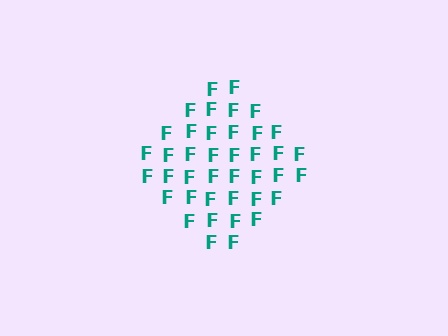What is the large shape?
The large shape is a diamond.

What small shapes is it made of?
It is made of small letter F's.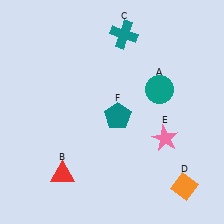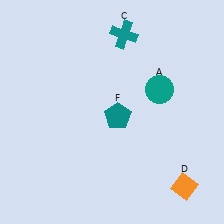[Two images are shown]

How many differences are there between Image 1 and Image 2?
There are 2 differences between the two images.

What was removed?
The red triangle (B), the pink star (E) were removed in Image 2.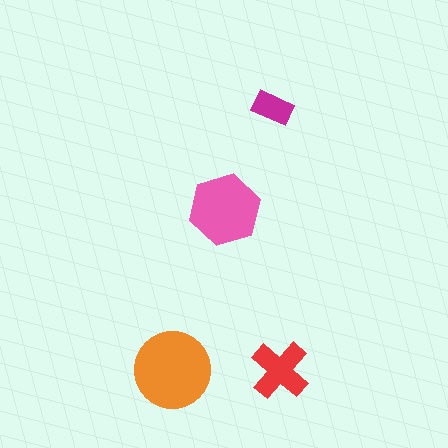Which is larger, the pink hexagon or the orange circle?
The orange circle.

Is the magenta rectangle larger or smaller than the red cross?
Smaller.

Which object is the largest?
The orange circle.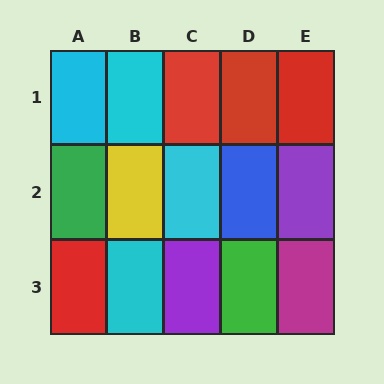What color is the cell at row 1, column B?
Cyan.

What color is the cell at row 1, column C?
Red.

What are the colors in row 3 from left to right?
Red, cyan, purple, green, magenta.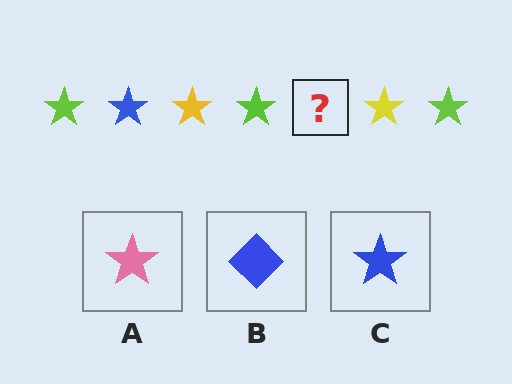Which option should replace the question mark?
Option C.